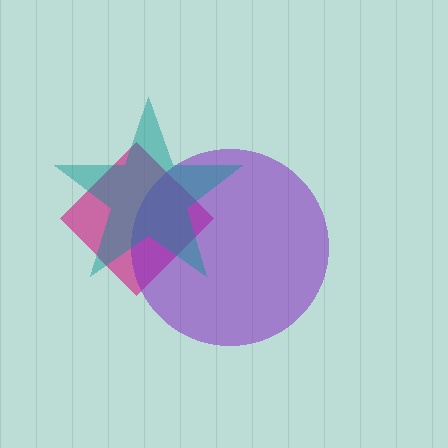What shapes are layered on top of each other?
The layered shapes are: a magenta diamond, a purple circle, a teal star.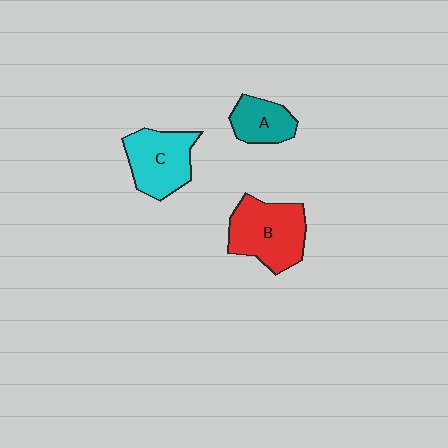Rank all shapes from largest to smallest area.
From largest to smallest: B (red), C (cyan), A (teal).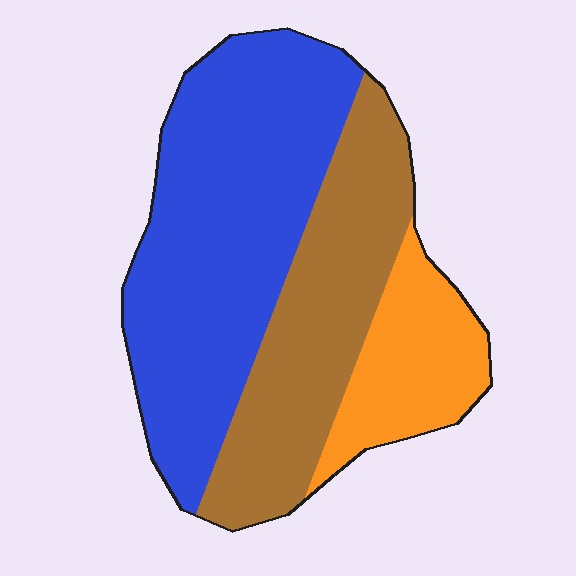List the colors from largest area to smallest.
From largest to smallest: blue, brown, orange.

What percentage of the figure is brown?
Brown takes up about one third (1/3) of the figure.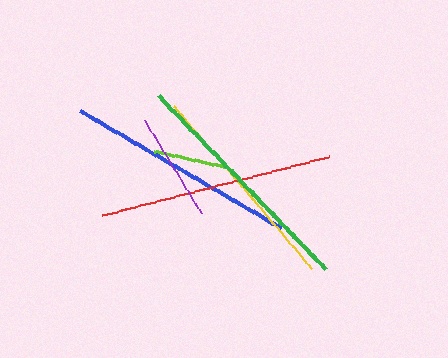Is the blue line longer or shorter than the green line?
The green line is longer than the blue line.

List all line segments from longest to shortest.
From longest to shortest: green, red, blue, yellow, purple, lime.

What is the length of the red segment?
The red segment is approximately 234 pixels long.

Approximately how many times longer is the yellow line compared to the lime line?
The yellow line is approximately 2.8 times the length of the lime line.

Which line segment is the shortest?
The lime line is the shortest at approximately 75 pixels.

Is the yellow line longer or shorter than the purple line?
The yellow line is longer than the purple line.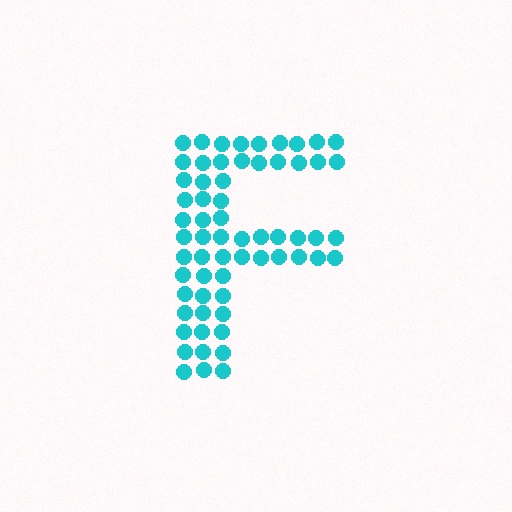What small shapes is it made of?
It is made of small circles.